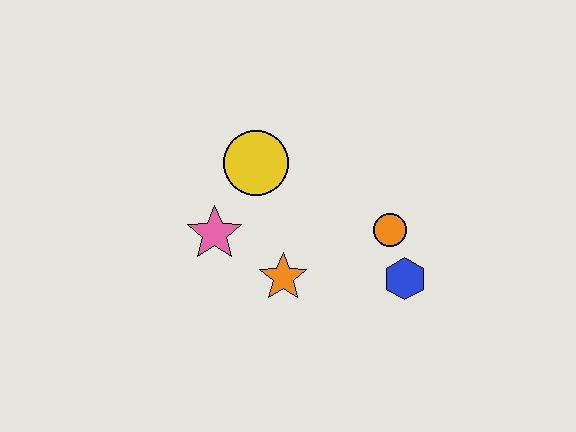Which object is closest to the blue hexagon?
The orange circle is closest to the blue hexagon.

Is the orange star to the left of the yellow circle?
No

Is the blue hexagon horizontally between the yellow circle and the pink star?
No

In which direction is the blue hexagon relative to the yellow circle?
The blue hexagon is to the right of the yellow circle.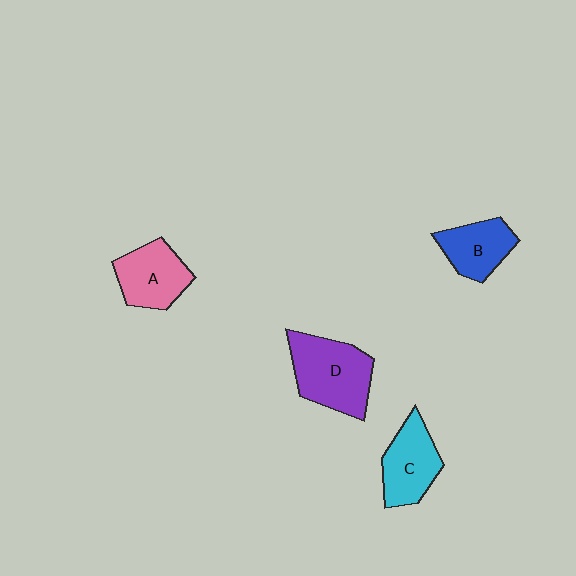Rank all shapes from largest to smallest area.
From largest to smallest: D (purple), C (cyan), A (pink), B (blue).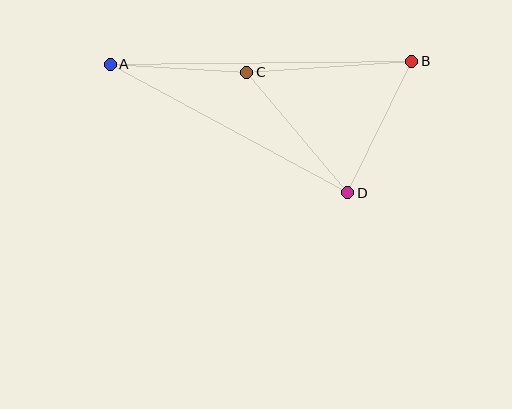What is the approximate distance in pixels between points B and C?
The distance between B and C is approximately 166 pixels.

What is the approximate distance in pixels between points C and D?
The distance between C and D is approximately 157 pixels.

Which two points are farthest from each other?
Points A and B are farthest from each other.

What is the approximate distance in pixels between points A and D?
The distance between A and D is approximately 270 pixels.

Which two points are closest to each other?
Points A and C are closest to each other.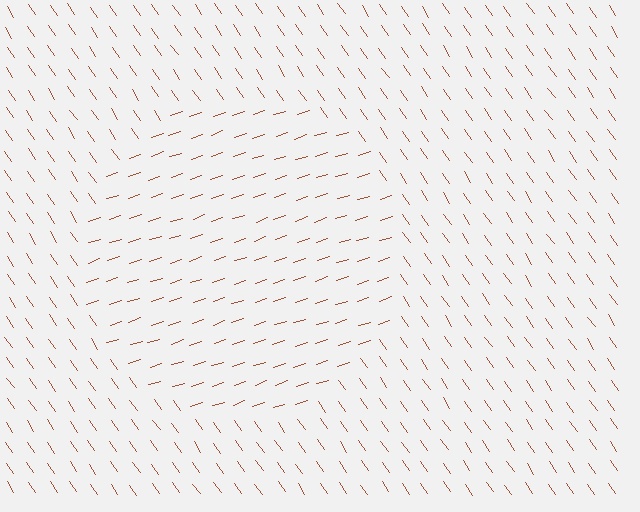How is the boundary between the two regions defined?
The boundary is defined purely by a change in line orientation (approximately 74 degrees difference). All lines are the same color and thickness.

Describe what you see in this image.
The image is filled with small brown line segments. A circle region in the image has lines oriented differently from the surrounding lines, creating a visible texture boundary.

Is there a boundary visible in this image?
Yes, there is a texture boundary formed by a change in line orientation.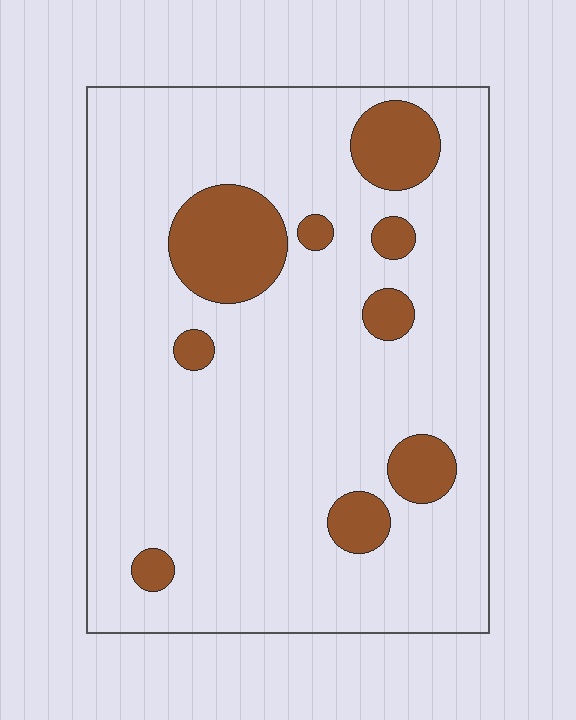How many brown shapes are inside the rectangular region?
9.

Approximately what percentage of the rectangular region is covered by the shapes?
Approximately 15%.